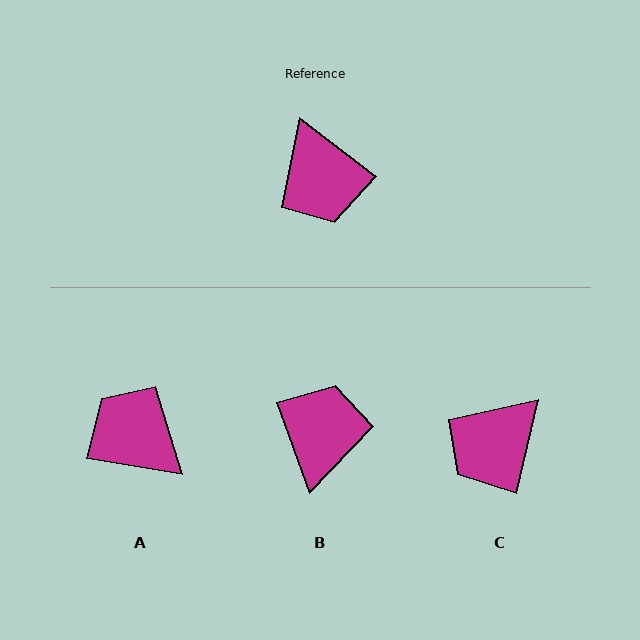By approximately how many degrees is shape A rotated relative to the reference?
Approximately 152 degrees clockwise.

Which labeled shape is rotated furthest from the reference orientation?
A, about 152 degrees away.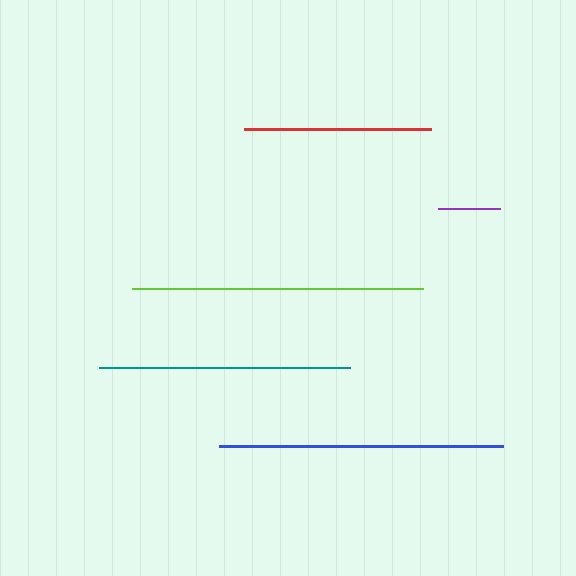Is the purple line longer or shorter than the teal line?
The teal line is longer than the purple line.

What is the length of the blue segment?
The blue segment is approximately 285 pixels long.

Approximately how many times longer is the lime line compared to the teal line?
The lime line is approximately 1.2 times the length of the teal line.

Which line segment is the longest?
The lime line is the longest at approximately 291 pixels.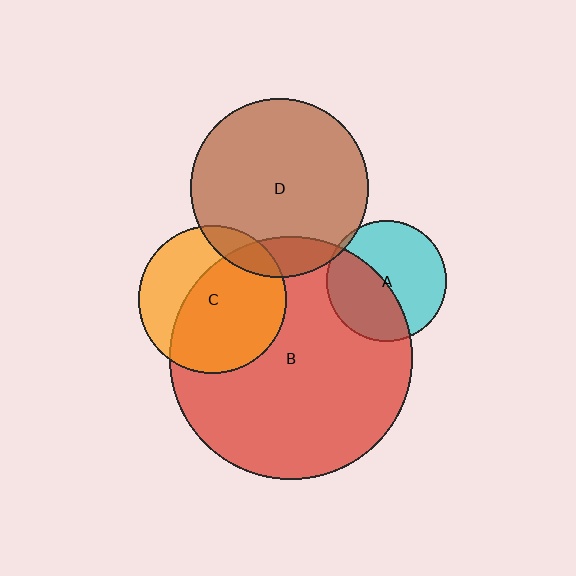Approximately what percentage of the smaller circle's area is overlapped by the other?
Approximately 15%.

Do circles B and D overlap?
Yes.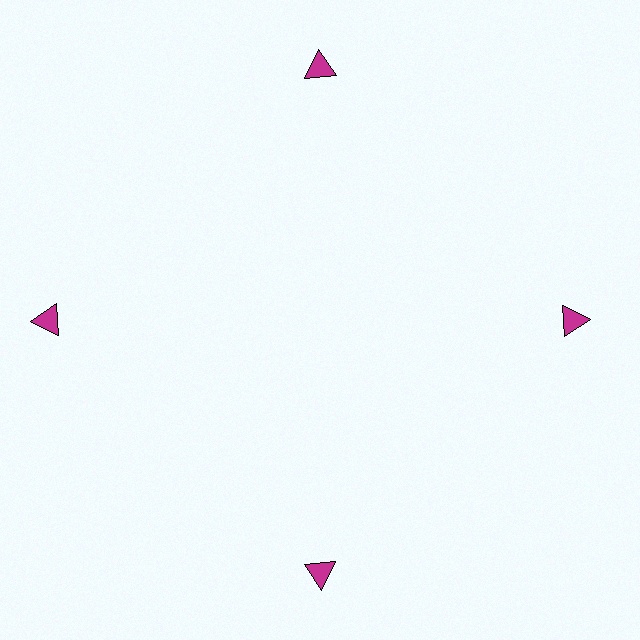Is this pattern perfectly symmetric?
No. The 4 magenta triangles are arranged in a ring, but one element near the 9 o'clock position is pushed outward from the center, breaking the 4-fold rotational symmetry.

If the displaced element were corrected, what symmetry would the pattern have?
It would have 4-fold rotational symmetry — the pattern would map onto itself every 90 degrees.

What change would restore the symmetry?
The symmetry would be restored by moving it inward, back onto the ring so that all 4 triangles sit at equal angles and equal distance from the center.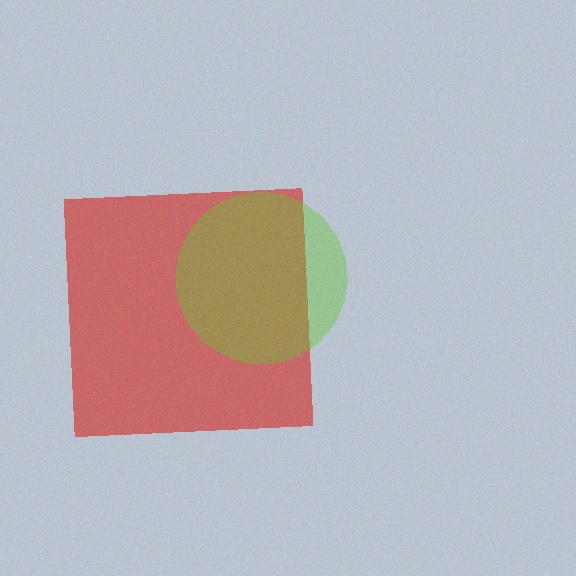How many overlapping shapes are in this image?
There are 2 overlapping shapes in the image.